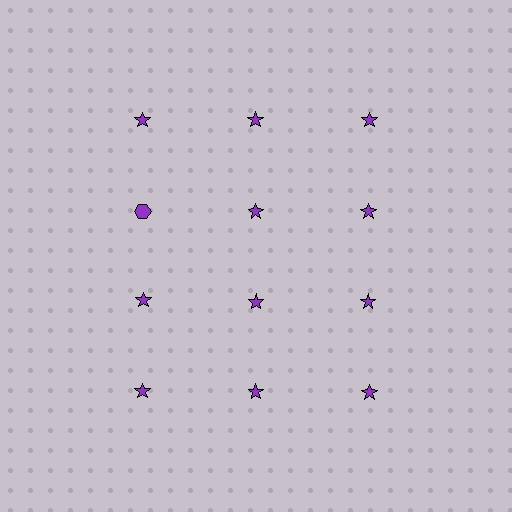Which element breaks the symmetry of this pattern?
The purple hexagon in the second row, leftmost column breaks the symmetry. All other shapes are purple stars.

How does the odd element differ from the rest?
It has a different shape: hexagon instead of star.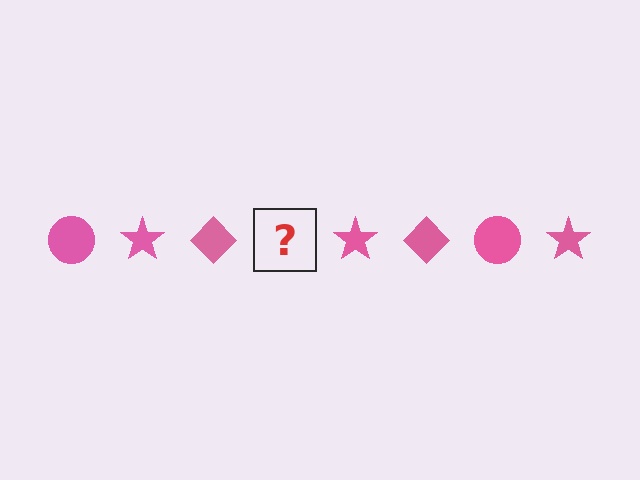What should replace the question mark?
The question mark should be replaced with a pink circle.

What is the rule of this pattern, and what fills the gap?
The rule is that the pattern cycles through circle, star, diamond shapes in pink. The gap should be filled with a pink circle.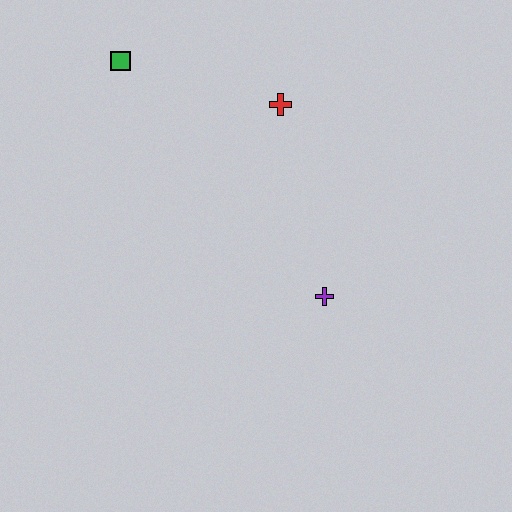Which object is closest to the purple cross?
The red cross is closest to the purple cross.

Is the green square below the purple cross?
No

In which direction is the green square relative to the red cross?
The green square is to the left of the red cross.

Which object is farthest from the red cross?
The purple cross is farthest from the red cross.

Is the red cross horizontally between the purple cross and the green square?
Yes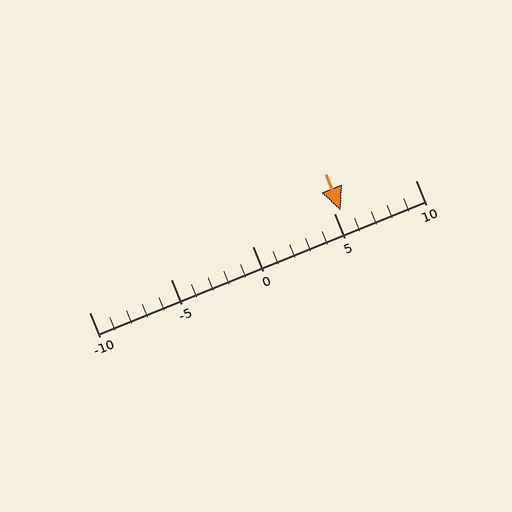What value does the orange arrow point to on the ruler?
The orange arrow points to approximately 5.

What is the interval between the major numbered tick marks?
The major tick marks are spaced 5 units apart.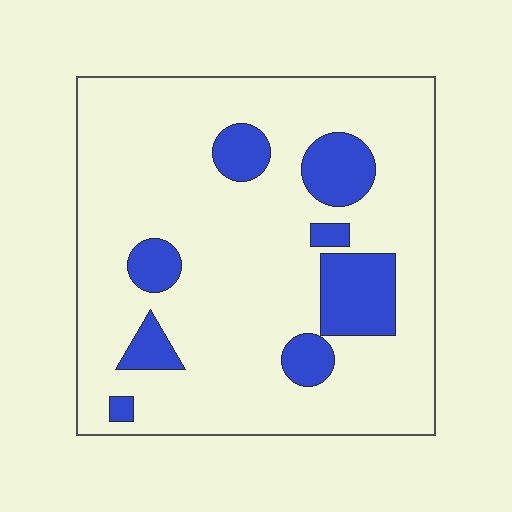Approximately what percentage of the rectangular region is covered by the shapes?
Approximately 15%.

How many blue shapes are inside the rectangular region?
8.